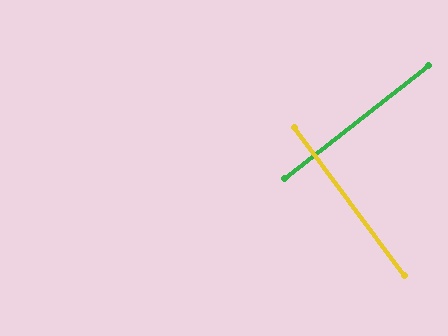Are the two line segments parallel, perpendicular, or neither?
Perpendicular — they meet at approximately 89°.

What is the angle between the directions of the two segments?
Approximately 89 degrees.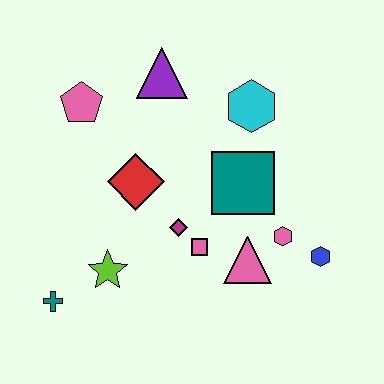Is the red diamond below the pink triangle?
No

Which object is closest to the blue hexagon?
The pink hexagon is closest to the blue hexagon.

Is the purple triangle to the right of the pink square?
No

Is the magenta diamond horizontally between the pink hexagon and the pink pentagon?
Yes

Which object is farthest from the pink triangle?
The pink pentagon is farthest from the pink triangle.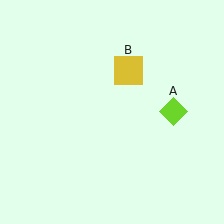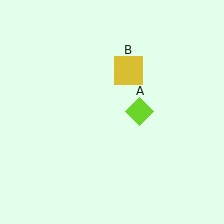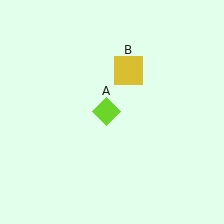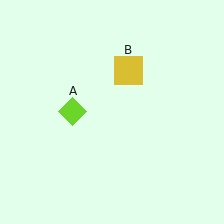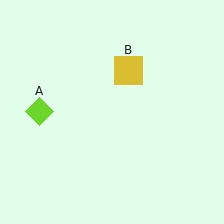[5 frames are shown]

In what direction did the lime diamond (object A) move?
The lime diamond (object A) moved left.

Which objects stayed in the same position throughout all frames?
Yellow square (object B) remained stationary.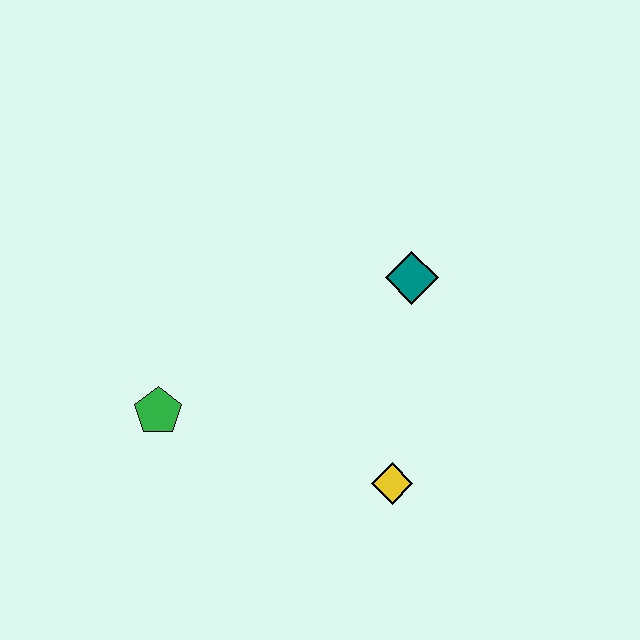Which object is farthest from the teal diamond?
The green pentagon is farthest from the teal diamond.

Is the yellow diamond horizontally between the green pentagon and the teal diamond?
Yes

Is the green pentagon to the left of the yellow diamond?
Yes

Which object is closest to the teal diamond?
The yellow diamond is closest to the teal diamond.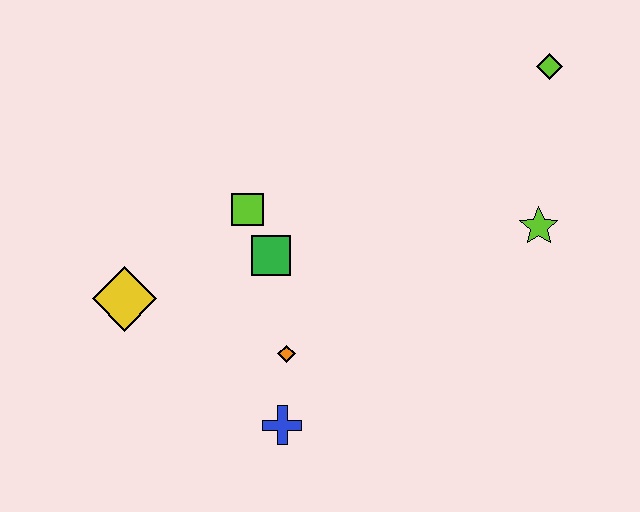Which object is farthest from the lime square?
The lime diamond is farthest from the lime square.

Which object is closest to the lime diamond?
The lime star is closest to the lime diamond.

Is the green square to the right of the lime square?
Yes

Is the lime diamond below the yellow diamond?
No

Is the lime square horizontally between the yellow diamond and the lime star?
Yes